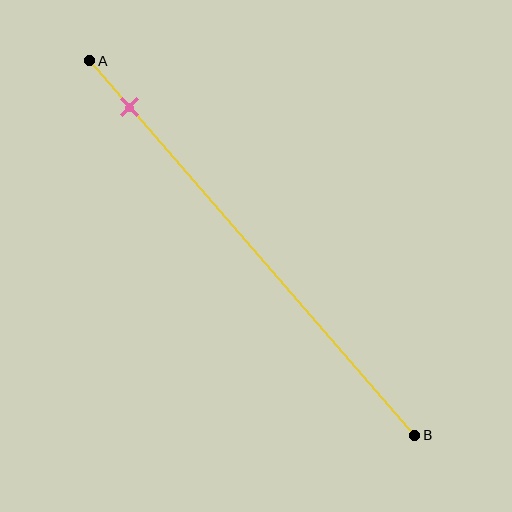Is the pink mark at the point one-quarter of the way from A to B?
No, the mark is at about 10% from A, not at the 25% one-quarter point.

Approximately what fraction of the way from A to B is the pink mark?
The pink mark is approximately 10% of the way from A to B.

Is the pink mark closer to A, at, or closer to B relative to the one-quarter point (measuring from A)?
The pink mark is closer to point A than the one-quarter point of segment AB.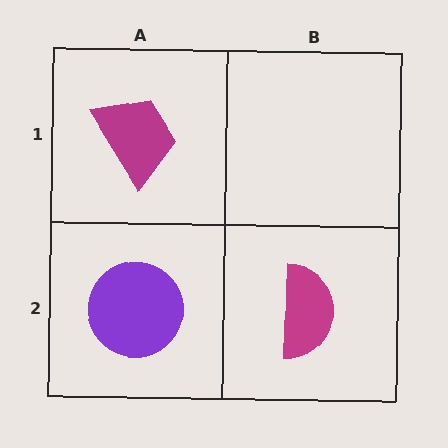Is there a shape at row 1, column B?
No, that cell is empty.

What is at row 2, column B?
A magenta semicircle.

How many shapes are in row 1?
1 shape.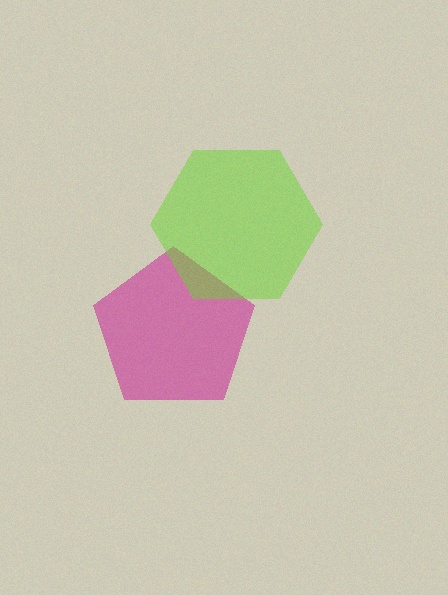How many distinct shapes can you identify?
There are 2 distinct shapes: a magenta pentagon, a lime hexagon.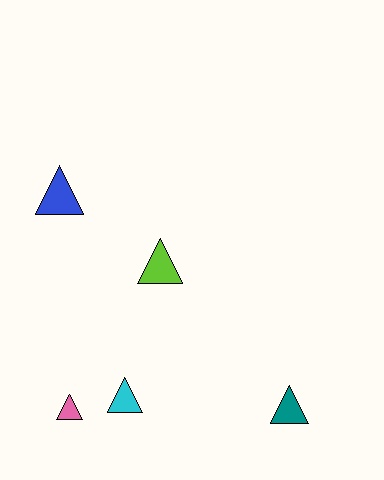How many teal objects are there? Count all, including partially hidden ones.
There is 1 teal object.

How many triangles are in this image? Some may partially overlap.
There are 5 triangles.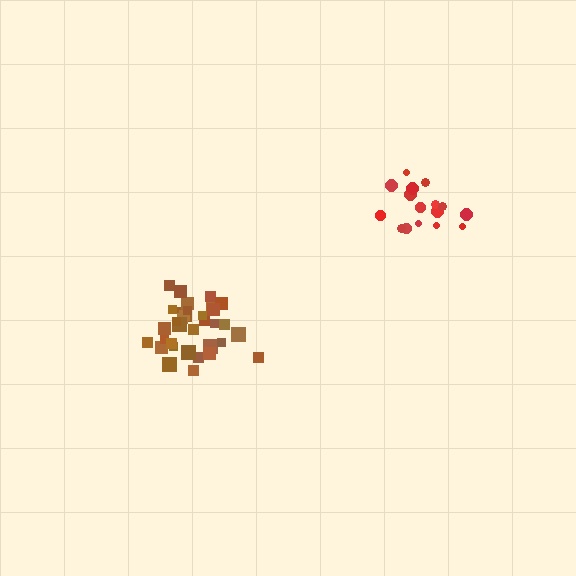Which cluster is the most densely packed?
Brown.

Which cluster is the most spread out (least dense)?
Red.